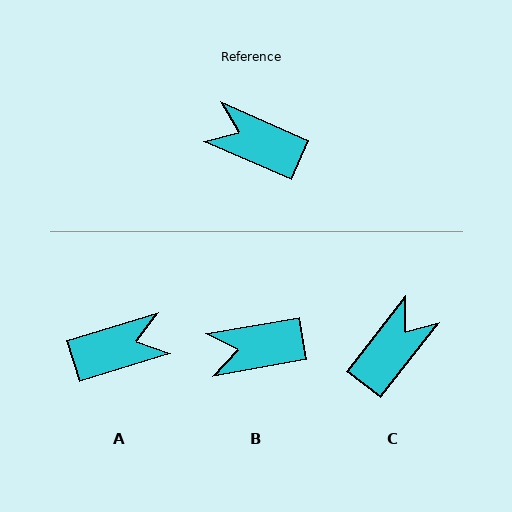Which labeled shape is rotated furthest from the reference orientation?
A, about 139 degrees away.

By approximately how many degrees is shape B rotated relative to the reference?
Approximately 34 degrees counter-clockwise.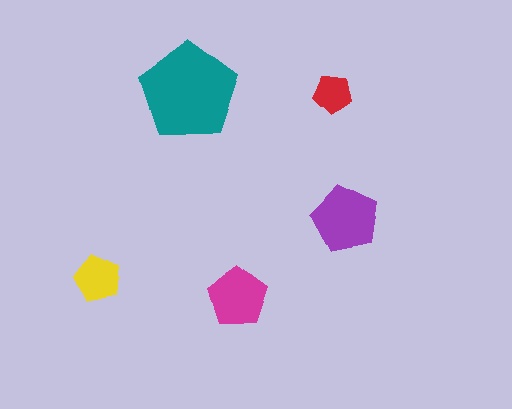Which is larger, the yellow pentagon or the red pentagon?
The yellow one.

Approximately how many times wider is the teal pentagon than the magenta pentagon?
About 1.5 times wider.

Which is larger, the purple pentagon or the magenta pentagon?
The purple one.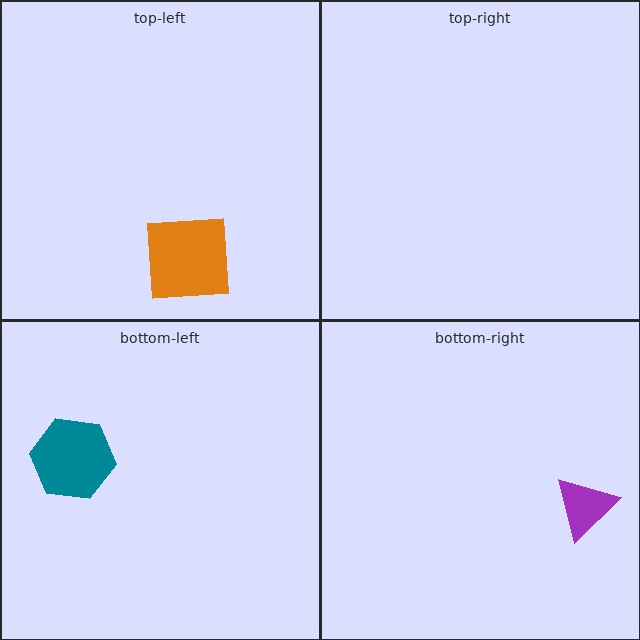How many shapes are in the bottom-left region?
1.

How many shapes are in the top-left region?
1.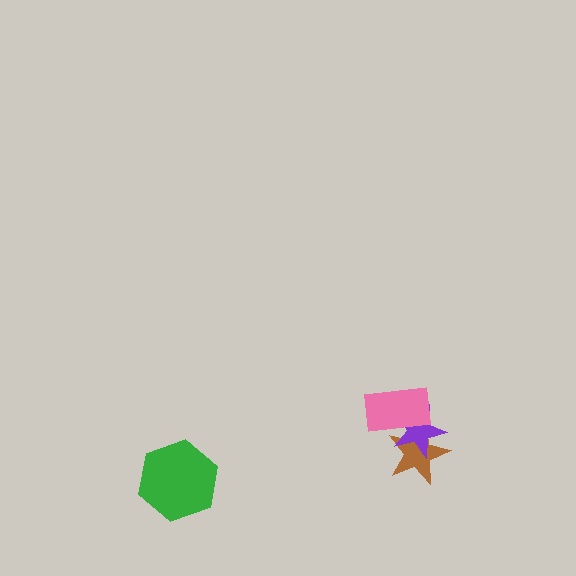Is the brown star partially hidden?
Yes, it is partially covered by another shape.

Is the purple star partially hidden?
Yes, it is partially covered by another shape.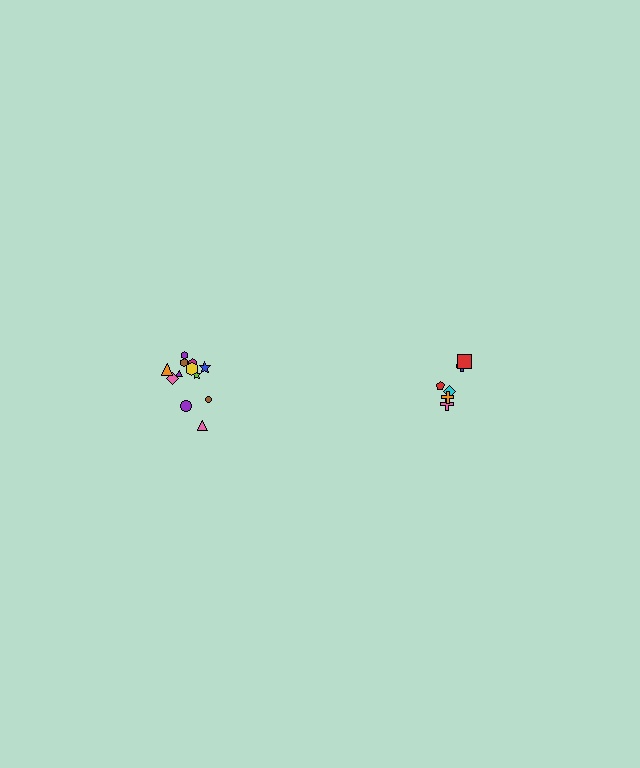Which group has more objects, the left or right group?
The left group.